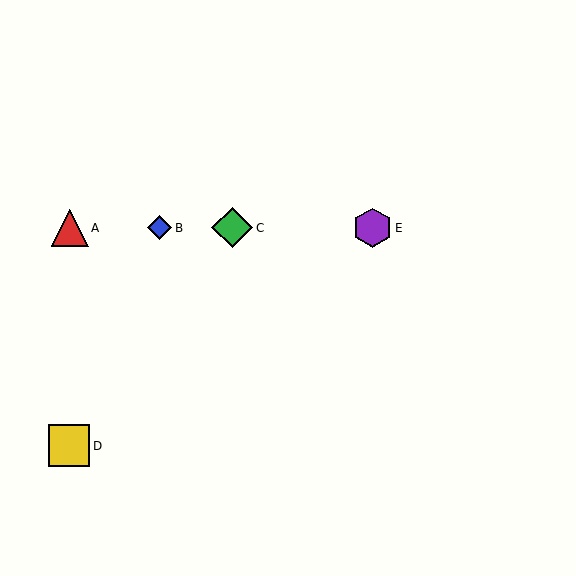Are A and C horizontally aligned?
Yes, both are at y≈228.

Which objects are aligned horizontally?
Objects A, B, C, E are aligned horizontally.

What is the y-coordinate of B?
Object B is at y≈228.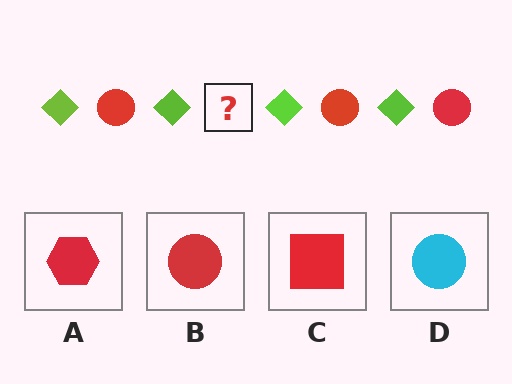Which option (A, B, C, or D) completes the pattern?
B.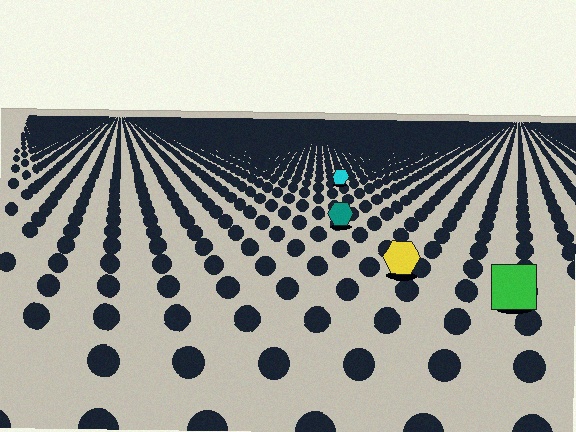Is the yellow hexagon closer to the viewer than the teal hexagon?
Yes. The yellow hexagon is closer — you can tell from the texture gradient: the ground texture is coarser near it.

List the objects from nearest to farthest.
From nearest to farthest: the green square, the yellow hexagon, the teal hexagon, the cyan hexagon.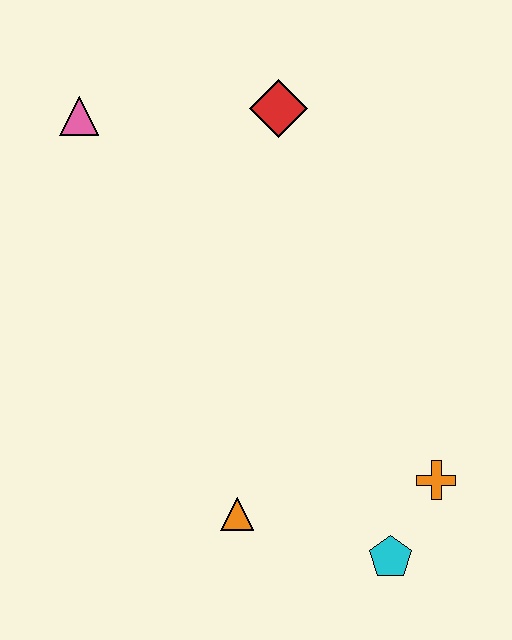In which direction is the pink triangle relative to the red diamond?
The pink triangle is to the left of the red diamond.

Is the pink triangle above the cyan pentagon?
Yes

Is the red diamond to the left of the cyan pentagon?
Yes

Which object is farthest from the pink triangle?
The cyan pentagon is farthest from the pink triangle.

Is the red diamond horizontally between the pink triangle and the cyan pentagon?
Yes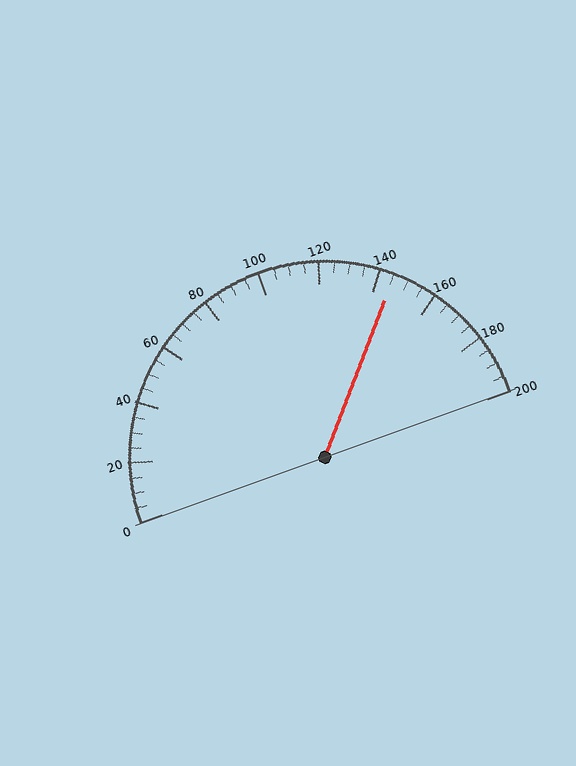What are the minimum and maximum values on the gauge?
The gauge ranges from 0 to 200.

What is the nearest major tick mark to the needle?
The nearest major tick mark is 140.